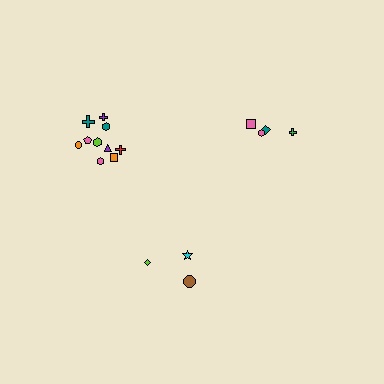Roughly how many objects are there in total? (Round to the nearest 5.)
Roughly 15 objects in total.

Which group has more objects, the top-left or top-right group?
The top-left group.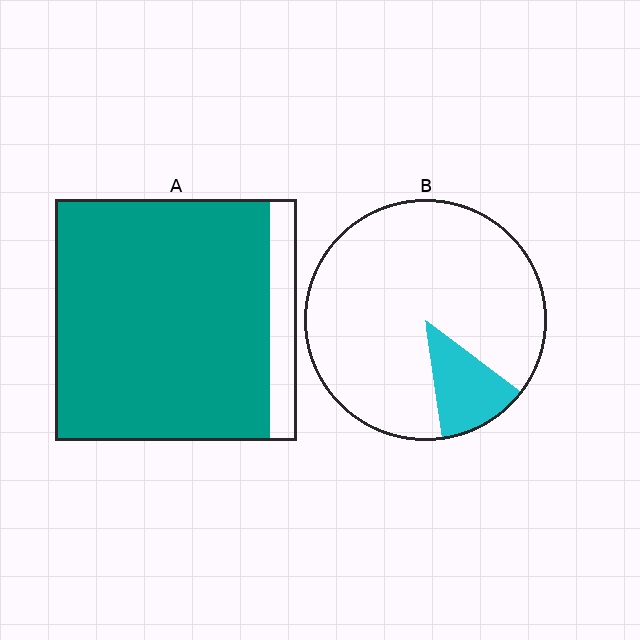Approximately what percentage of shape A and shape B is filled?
A is approximately 90% and B is approximately 15%.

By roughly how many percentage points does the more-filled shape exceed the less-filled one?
By roughly 75 percentage points (A over B).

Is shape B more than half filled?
No.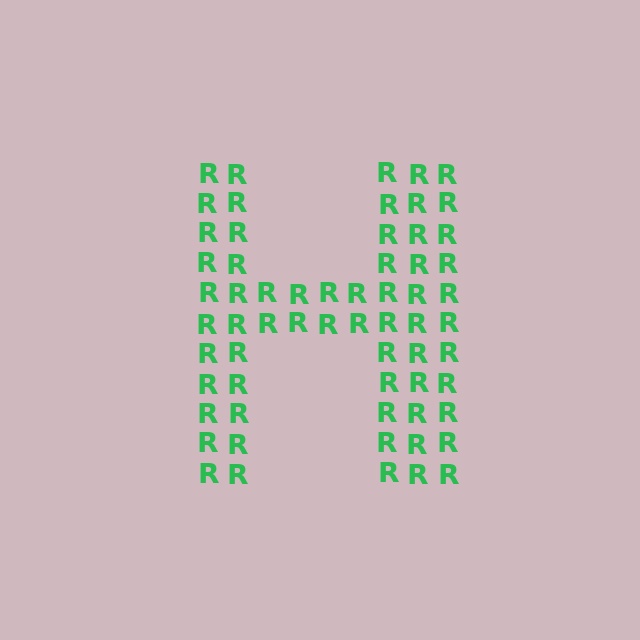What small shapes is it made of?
It is made of small letter R's.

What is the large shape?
The large shape is the letter H.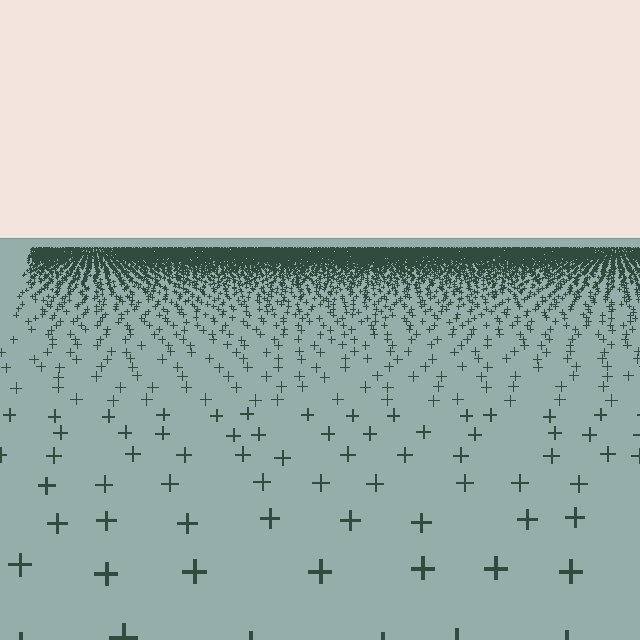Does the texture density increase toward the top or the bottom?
Density increases toward the top.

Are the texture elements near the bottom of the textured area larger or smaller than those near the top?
Larger. Near the bottom, elements are closer to the viewer and appear at a bigger on-screen size.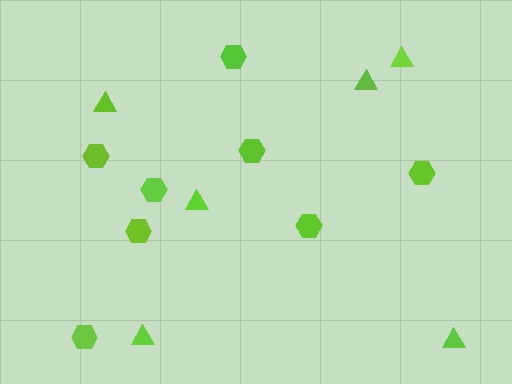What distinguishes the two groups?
There are 2 groups: one group of hexagons (8) and one group of triangles (6).